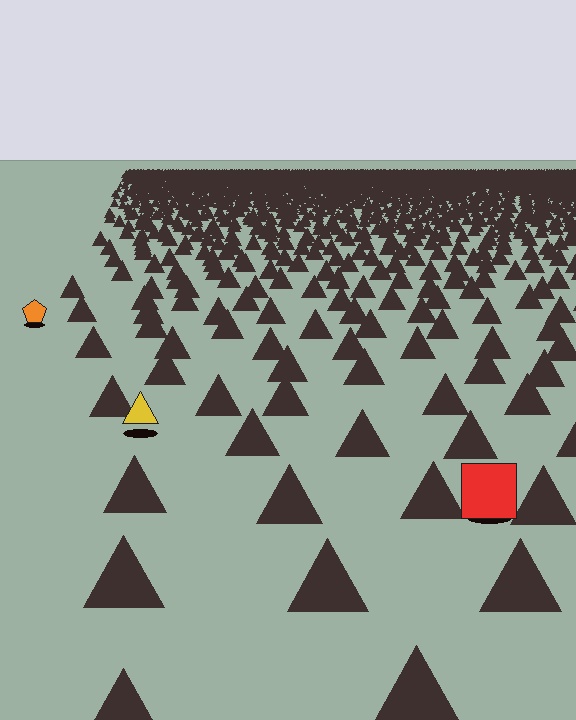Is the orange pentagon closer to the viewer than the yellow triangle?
No. The yellow triangle is closer — you can tell from the texture gradient: the ground texture is coarser near it.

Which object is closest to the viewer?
The red square is closest. The texture marks near it are larger and more spread out.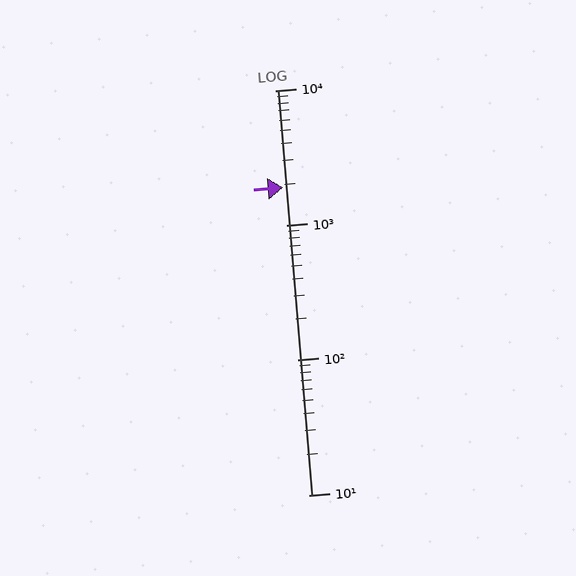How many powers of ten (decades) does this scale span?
The scale spans 3 decades, from 10 to 10000.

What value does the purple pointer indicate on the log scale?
The pointer indicates approximately 1900.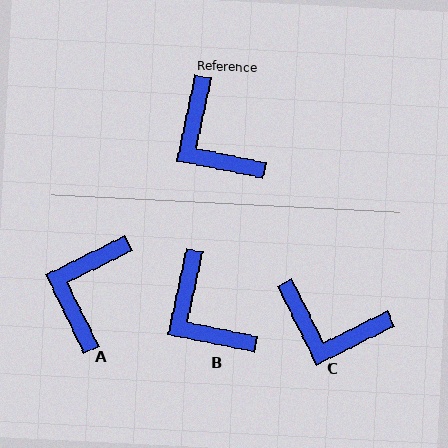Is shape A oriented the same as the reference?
No, it is off by about 52 degrees.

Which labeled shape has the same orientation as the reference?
B.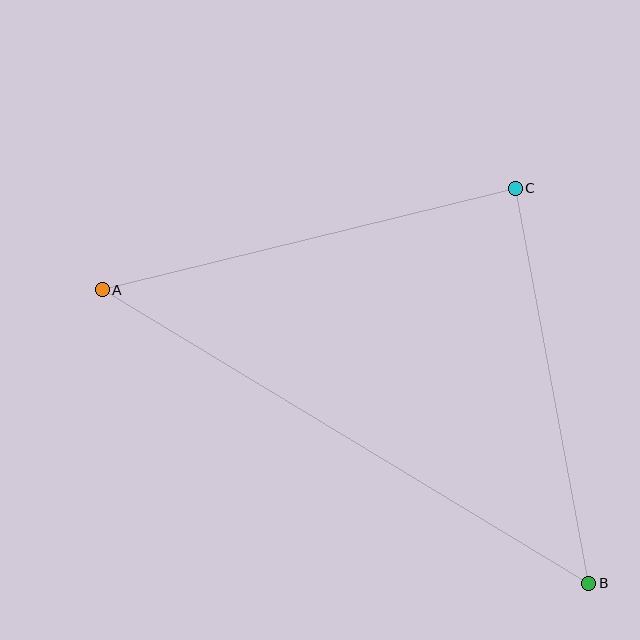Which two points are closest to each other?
Points B and C are closest to each other.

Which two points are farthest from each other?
Points A and B are farthest from each other.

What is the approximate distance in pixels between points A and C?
The distance between A and C is approximately 425 pixels.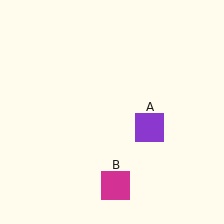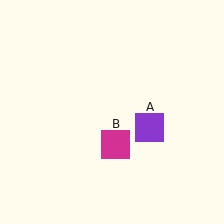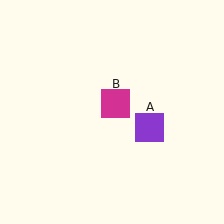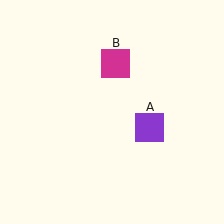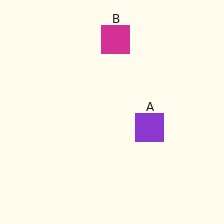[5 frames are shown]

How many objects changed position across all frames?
1 object changed position: magenta square (object B).